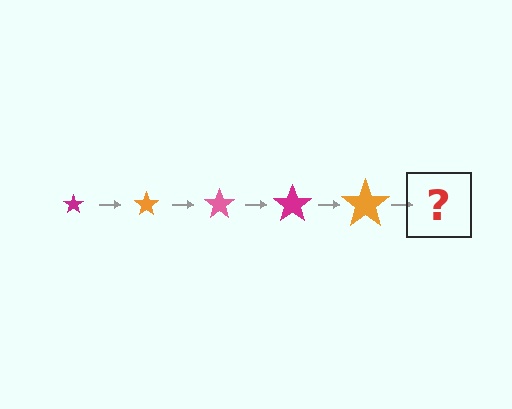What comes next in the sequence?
The next element should be a pink star, larger than the previous one.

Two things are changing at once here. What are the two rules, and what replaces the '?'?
The two rules are that the star grows larger each step and the color cycles through magenta, orange, and pink. The '?' should be a pink star, larger than the previous one.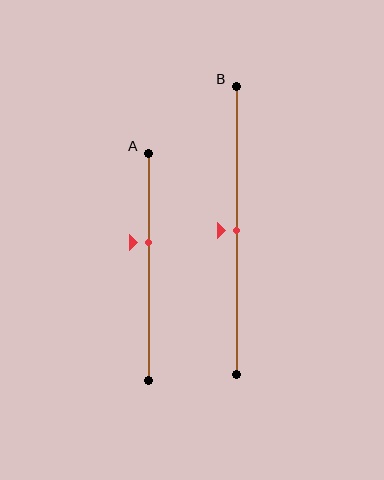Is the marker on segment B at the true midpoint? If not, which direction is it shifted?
Yes, the marker on segment B is at the true midpoint.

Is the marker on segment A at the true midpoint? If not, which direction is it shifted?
No, the marker on segment A is shifted upward by about 11% of the segment length.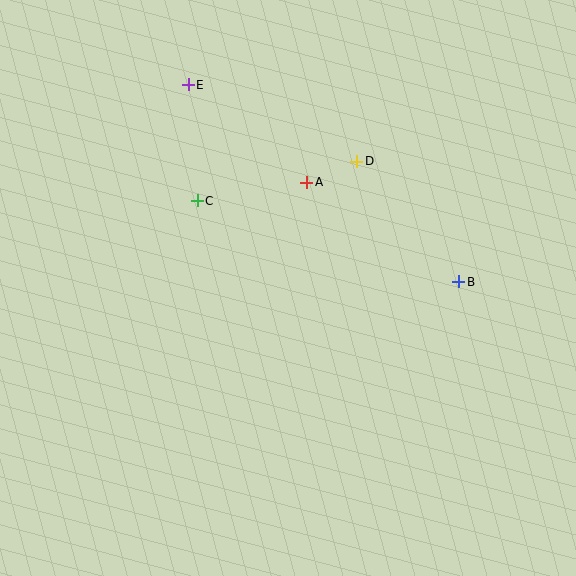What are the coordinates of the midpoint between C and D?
The midpoint between C and D is at (277, 181).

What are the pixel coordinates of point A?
Point A is at (307, 182).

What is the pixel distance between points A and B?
The distance between A and B is 182 pixels.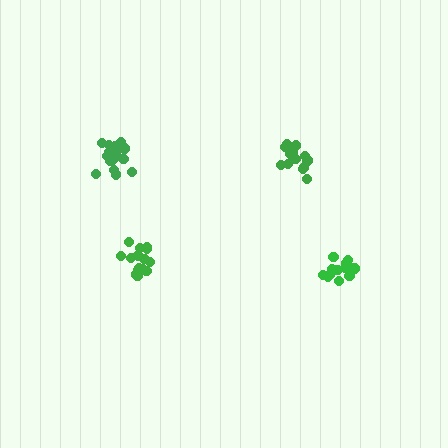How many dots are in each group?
Group 1: 15 dots, Group 2: 15 dots, Group 3: 14 dots, Group 4: 16 dots (60 total).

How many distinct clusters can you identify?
There are 4 distinct clusters.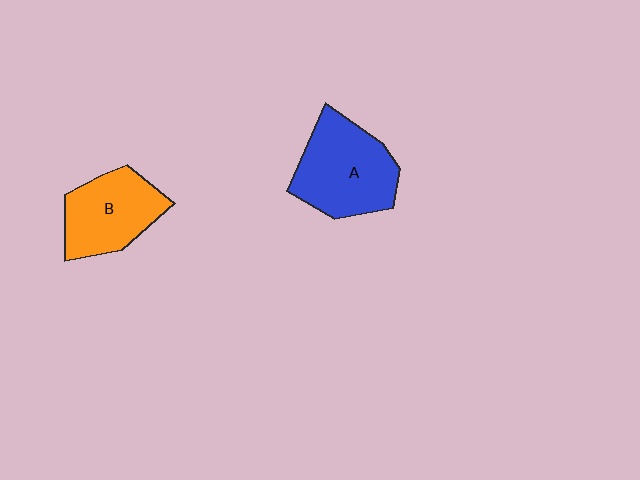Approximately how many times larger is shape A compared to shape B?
Approximately 1.2 times.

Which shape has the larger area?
Shape A (blue).